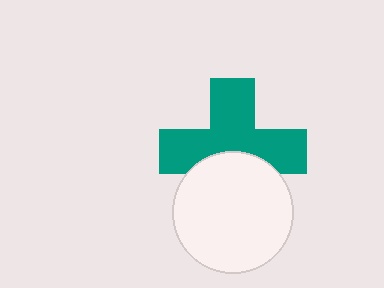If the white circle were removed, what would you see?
You would see the complete teal cross.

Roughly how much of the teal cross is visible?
Most of it is visible (roughly 66%).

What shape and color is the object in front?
The object in front is a white circle.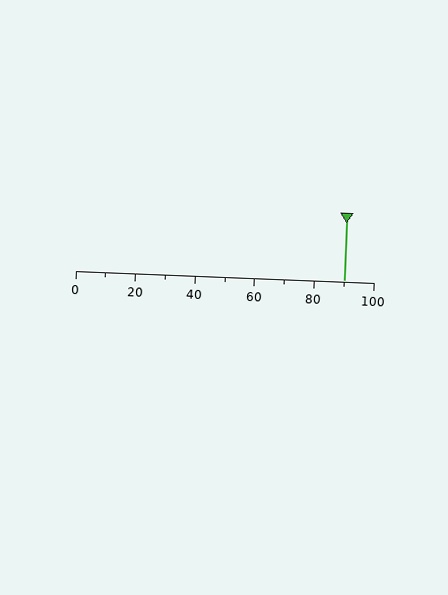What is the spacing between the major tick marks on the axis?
The major ticks are spaced 20 apart.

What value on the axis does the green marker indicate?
The marker indicates approximately 90.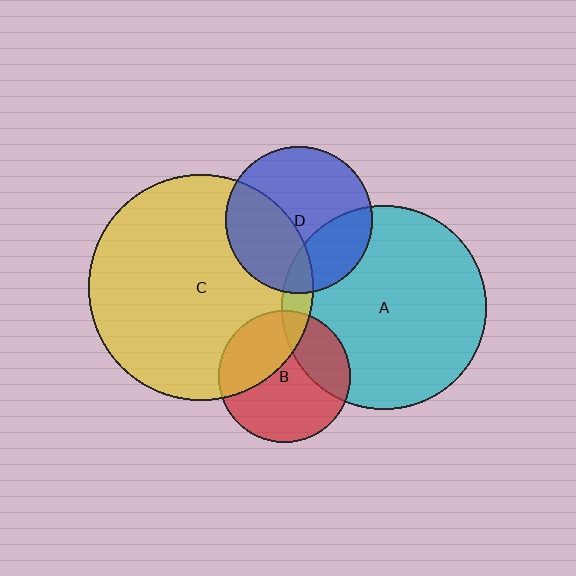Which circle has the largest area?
Circle C (yellow).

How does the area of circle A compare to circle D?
Approximately 1.9 times.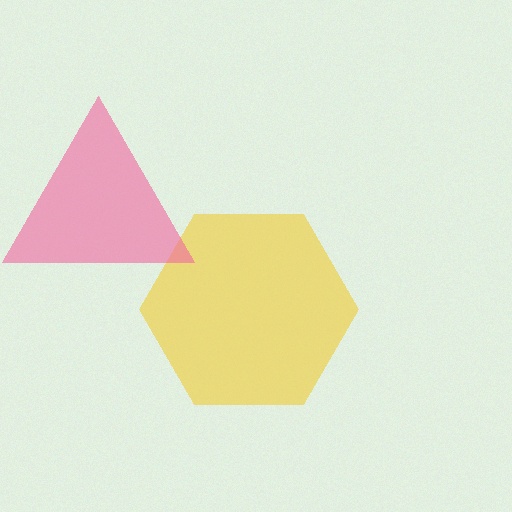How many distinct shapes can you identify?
There are 2 distinct shapes: a yellow hexagon, a pink triangle.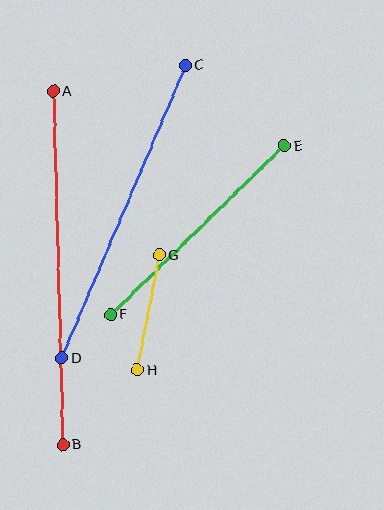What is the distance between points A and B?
The distance is approximately 354 pixels.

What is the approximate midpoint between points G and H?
The midpoint is at approximately (148, 313) pixels.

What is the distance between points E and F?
The distance is approximately 242 pixels.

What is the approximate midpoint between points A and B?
The midpoint is at approximately (58, 268) pixels.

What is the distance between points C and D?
The distance is approximately 318 pixels.